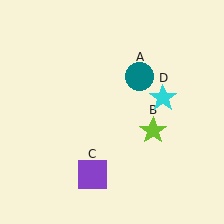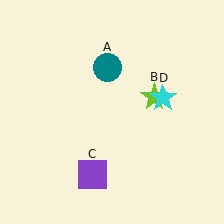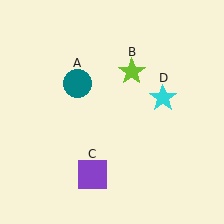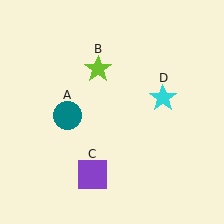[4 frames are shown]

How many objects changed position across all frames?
2 objects changed position: teal circle (object A), lime star (object B).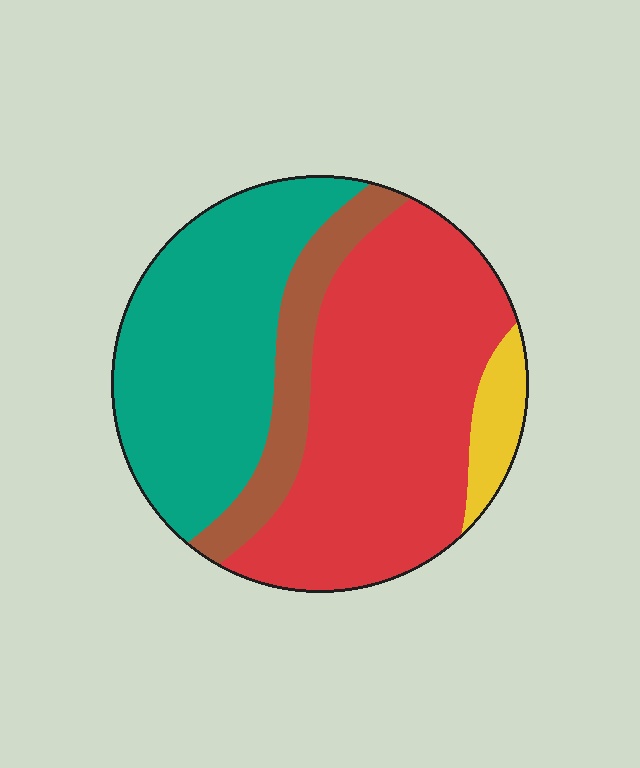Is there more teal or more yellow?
Teal.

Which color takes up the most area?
Red, at roughly 45%.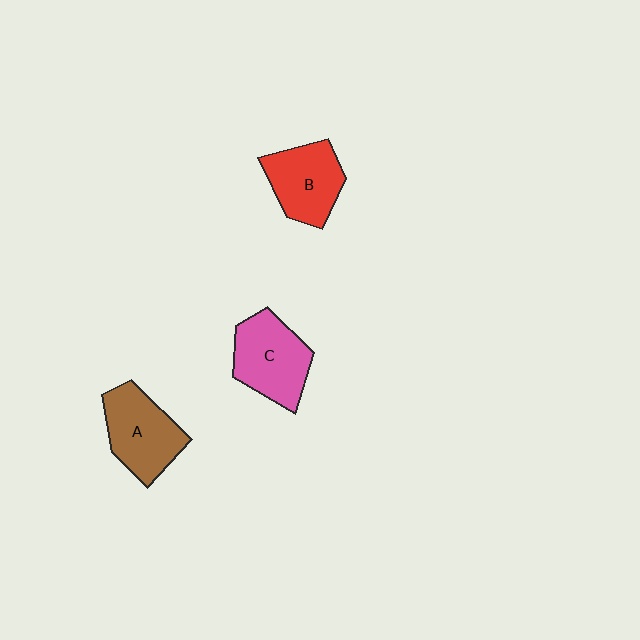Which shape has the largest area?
Shape C (pink).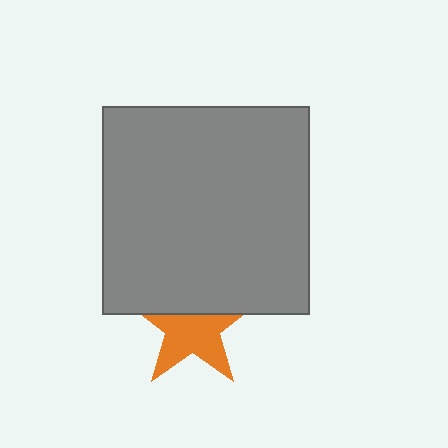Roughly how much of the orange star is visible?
About half of it is visible (roughly 58%).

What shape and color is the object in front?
The object in front is a gray square.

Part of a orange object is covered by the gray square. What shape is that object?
It is a star.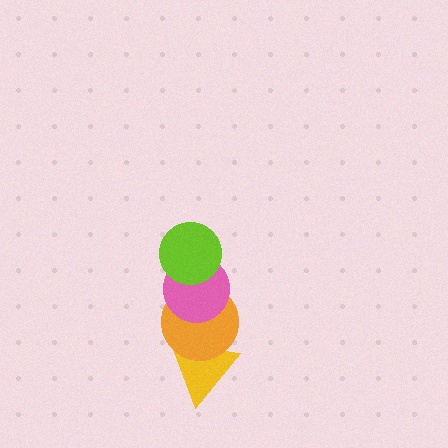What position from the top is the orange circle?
The orange circle is 3rd from the top.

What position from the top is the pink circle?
The pink circle is 2nd from the top.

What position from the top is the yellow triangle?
The yellow triangle is 4th from the top.